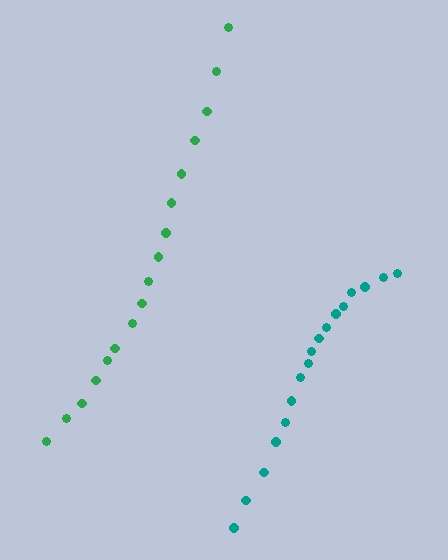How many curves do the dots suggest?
There are 2 distinct paths.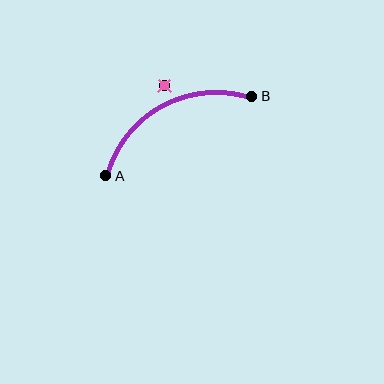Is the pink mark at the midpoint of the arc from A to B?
No — the pink mark does not lie on the arc at all. It sits slightly outside the curve.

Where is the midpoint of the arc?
The arc midpoint is the point on the curve farthest from the straight line joining A and B. It sits above that line.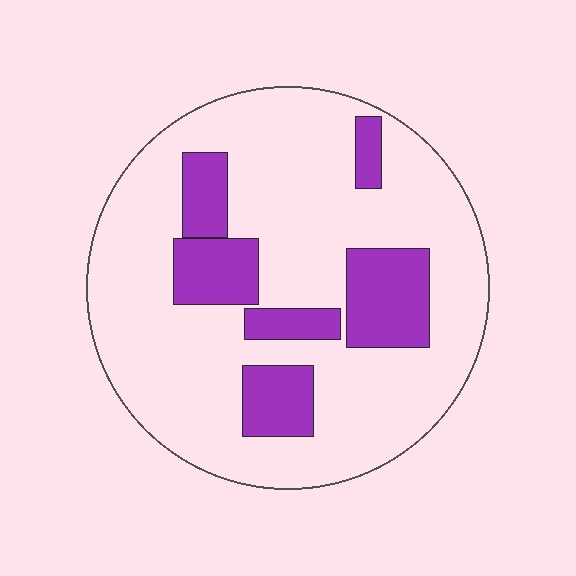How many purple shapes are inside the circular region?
6.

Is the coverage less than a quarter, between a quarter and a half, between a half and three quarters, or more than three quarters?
Less than a quarter.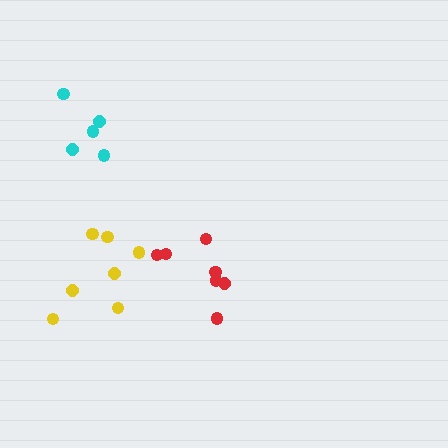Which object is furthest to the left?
The cyan cluster is leftmost.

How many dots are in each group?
Group 1: 7 dots, Group 2: 5 dots, Group 3: 7 dots (19 total).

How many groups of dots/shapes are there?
There are 3 groups.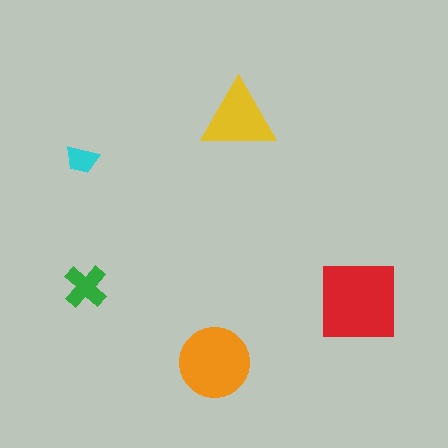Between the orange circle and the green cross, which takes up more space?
The orange circle.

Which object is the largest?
The red square.